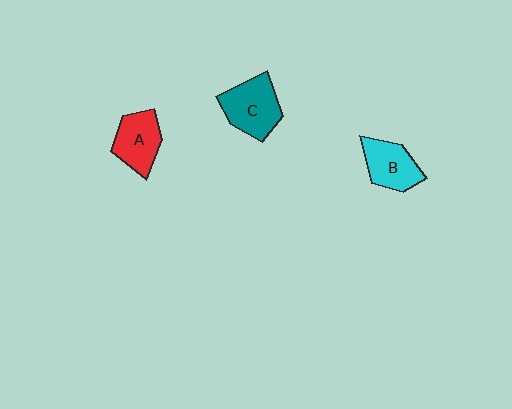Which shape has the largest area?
Shape C (teal).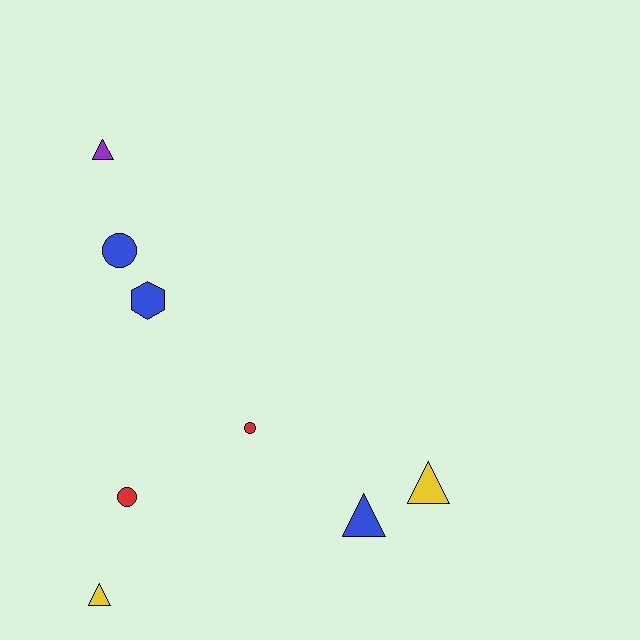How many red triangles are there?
There are no red triangles.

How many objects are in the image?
There are 8 objects.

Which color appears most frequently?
Blue, with 3 objects.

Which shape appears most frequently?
Triangle, with 4 objects.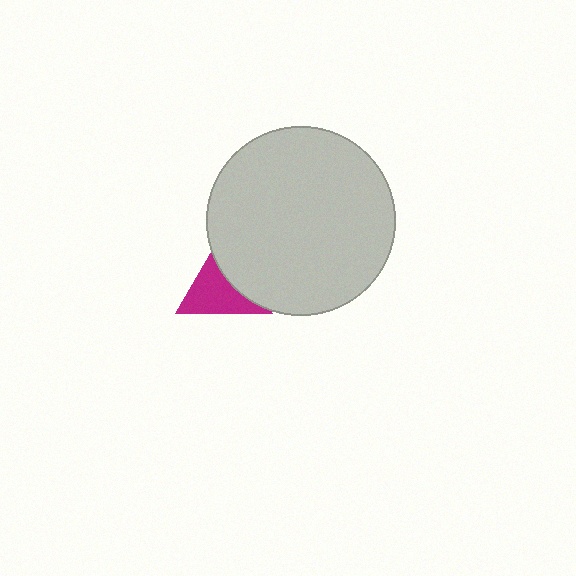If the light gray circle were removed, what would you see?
You would see the complete magenta triangle.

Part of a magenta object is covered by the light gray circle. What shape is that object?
It is a triangle.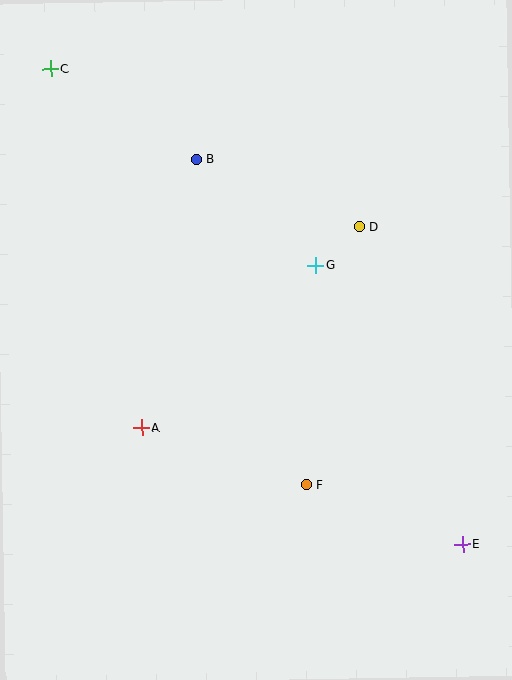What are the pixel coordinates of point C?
Point C is at (51, 69).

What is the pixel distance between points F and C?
The distance between F and C is 488 pixels.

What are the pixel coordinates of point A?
Point A is at (141, 428).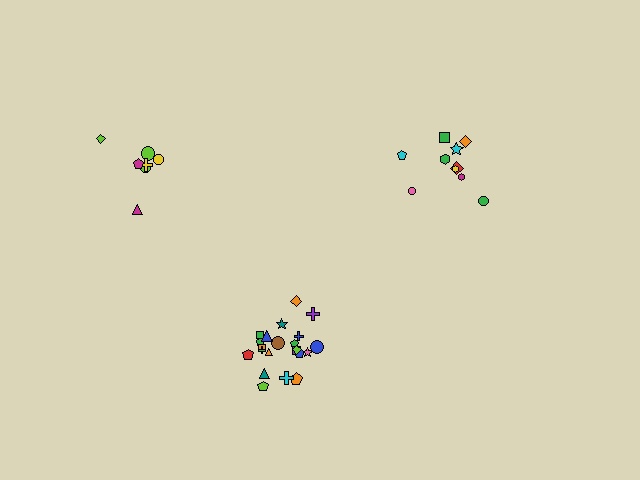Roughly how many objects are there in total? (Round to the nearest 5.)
Roughly 40 objects in total.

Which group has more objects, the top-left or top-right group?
The top-right group.